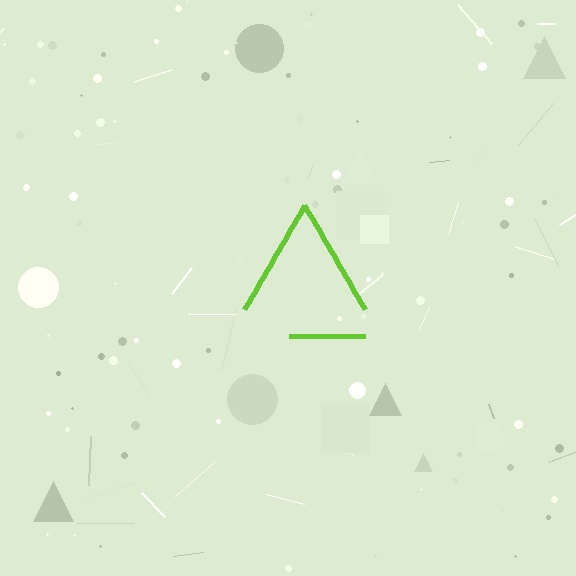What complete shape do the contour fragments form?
The contour fragments form a triangle.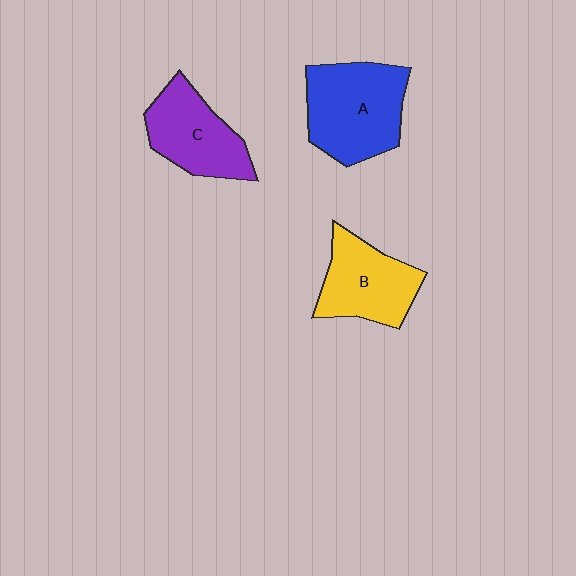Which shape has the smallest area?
Shape C (purple).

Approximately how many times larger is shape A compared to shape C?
Approximately 1.3 times.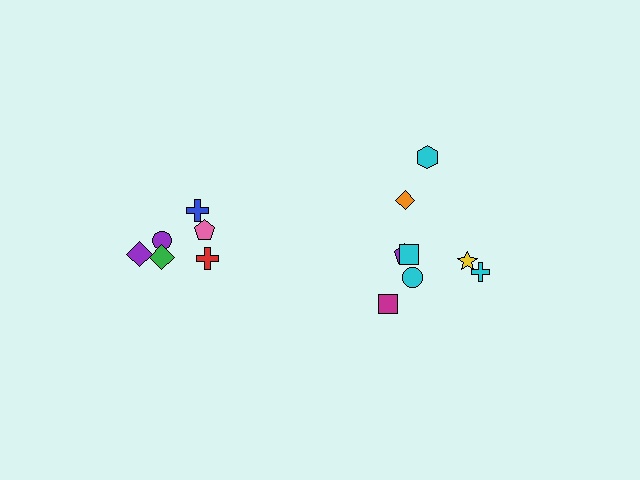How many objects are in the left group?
There are 6 objects.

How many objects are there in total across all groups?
There are 14 objects.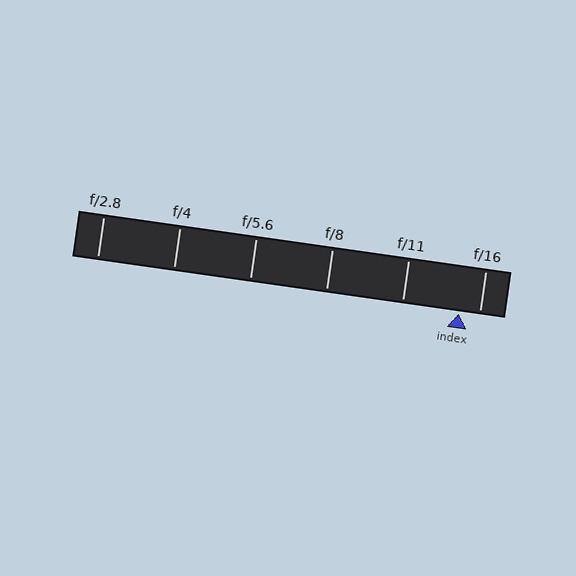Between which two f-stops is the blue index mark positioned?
The index mark is between f/11 and f/16.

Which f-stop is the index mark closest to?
The index mark is closest to f/16.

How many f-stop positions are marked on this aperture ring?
There are 6 f-stop positions marked.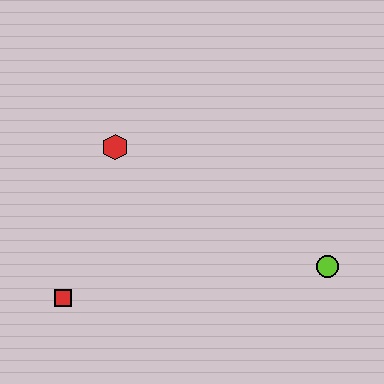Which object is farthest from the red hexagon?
The lime circle is farthest from the red hexagon.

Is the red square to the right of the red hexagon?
No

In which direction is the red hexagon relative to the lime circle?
The red hexagon is to the left of the lime circle.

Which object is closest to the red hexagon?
The red square is closest to the red hexagon.